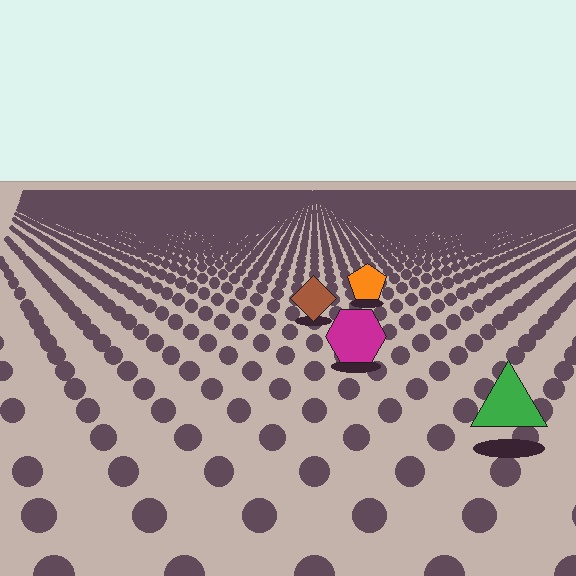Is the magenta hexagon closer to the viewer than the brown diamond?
Yes. The magenta hexagon is closer — you can tell from the texture gradient: the ground texture is coarser near it.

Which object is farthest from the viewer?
The orange pentagon is farthest from the viewer. It appears smaller and the ground texture around it is denser.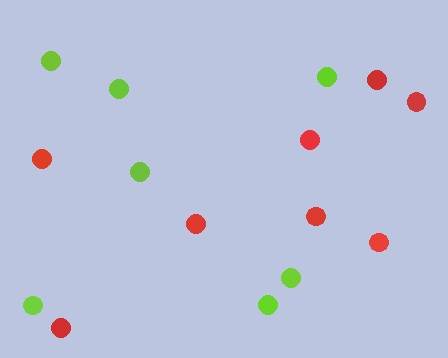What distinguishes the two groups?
There are 2 groups: one group of red circles (8) and one group of lime circles (7).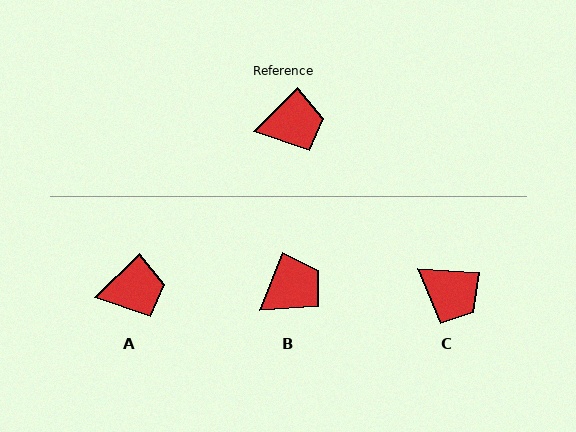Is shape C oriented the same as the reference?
No, it is off by about 49 degrees.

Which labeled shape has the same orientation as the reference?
A.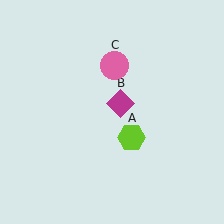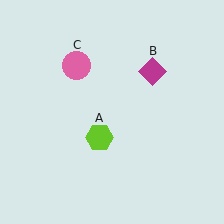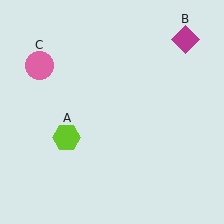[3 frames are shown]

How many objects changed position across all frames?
3 objects changed position: lime hexagon (object A), magenta diamond (object B), pink circle (object C).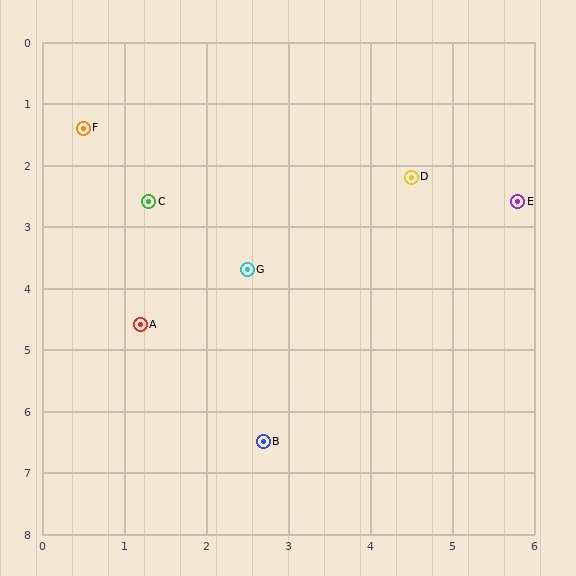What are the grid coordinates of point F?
Point F is at approximately (0.5, 1.4).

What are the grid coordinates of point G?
Point G is at approximately (2.5, 3.7).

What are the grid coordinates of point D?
Point D is at approximately (4.5, 2.2).